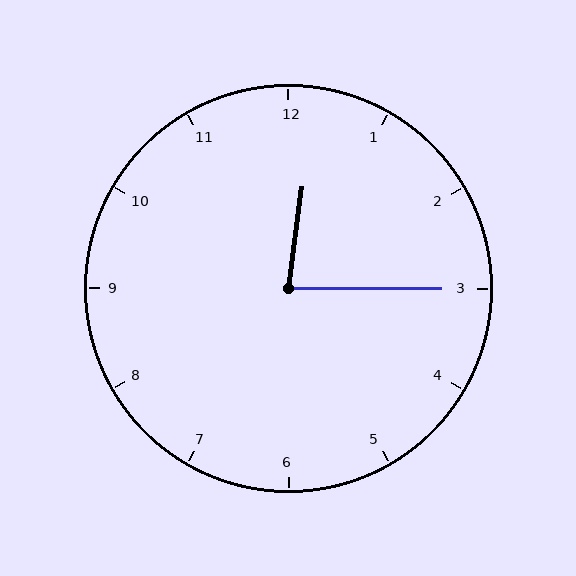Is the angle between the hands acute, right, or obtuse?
It is acute.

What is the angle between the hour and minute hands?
Approximately 82 degrees.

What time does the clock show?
12:15.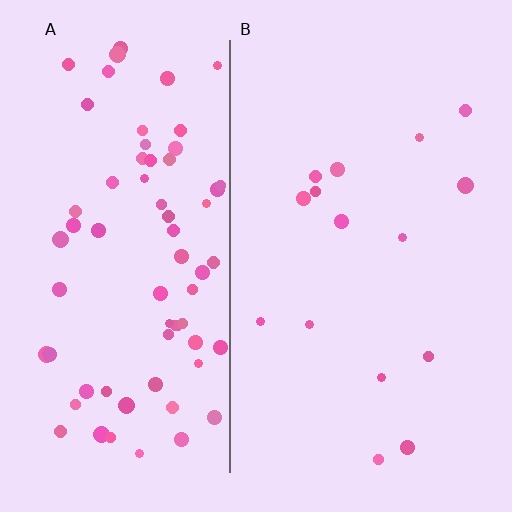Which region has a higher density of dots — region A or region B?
A (the left).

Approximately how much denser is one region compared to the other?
Approximately 4.6× — region A over region B.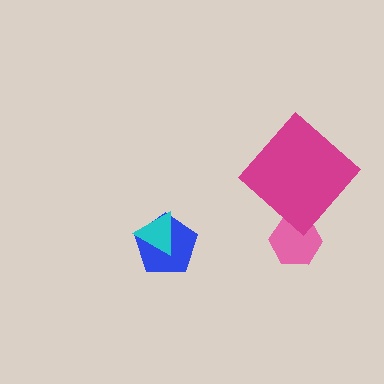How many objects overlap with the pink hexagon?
0 objects overlap with the pink hexagon.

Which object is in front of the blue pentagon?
The cyan triangle is in front of the blue pentagon.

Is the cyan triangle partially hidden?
No, no other shape covers it.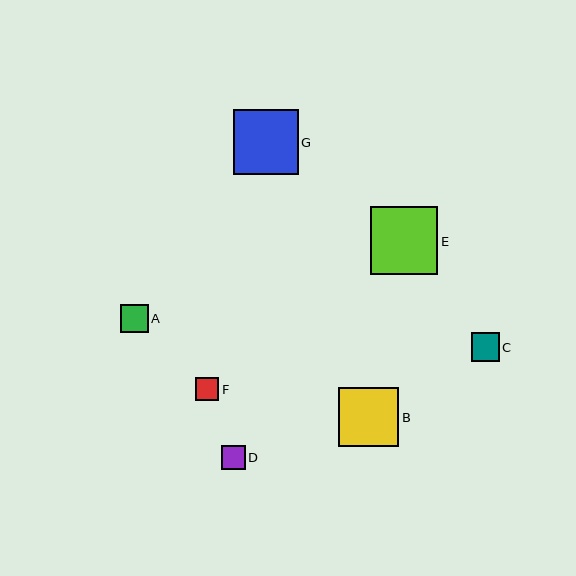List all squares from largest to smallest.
From largest to smallest: E, G, B, C, A, D, F.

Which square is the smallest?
Square F is the smallest with a size of approximately 23 pixels.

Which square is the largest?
Square E is the largest with a size of approximately 68 pixels.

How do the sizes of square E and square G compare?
Square E and square G are approximately the same size.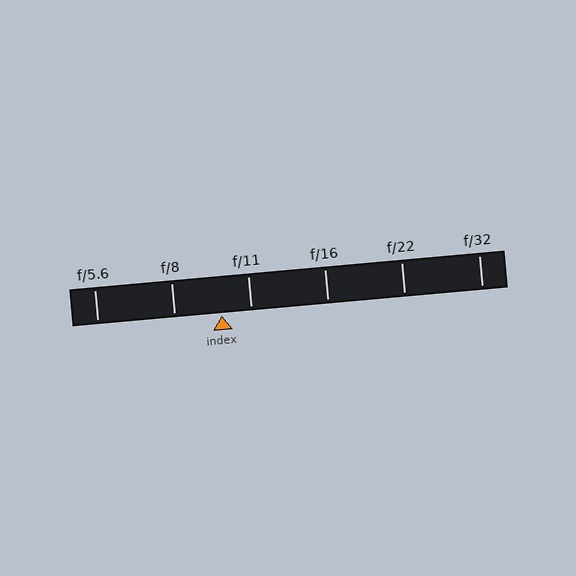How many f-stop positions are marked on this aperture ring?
There are 6 f-stop positions marked.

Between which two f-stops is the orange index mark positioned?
The index mark is between f/8 and f/11.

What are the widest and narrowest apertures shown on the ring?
The widest aperture shown is f/5.6 and the narrowest is f/32.